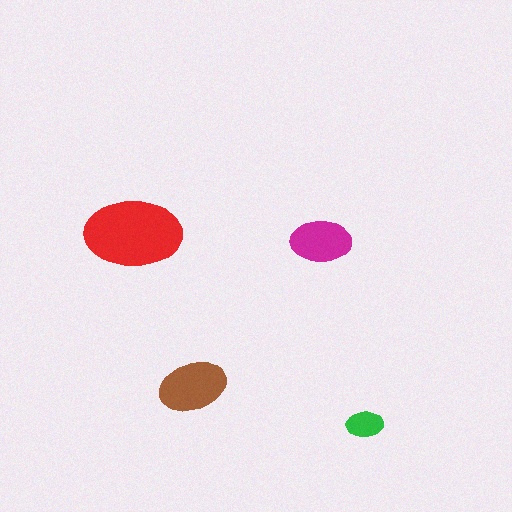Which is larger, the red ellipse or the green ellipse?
The red one.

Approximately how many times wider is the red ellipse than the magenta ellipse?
About 1.5 times wider.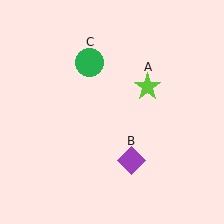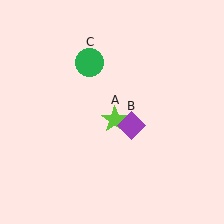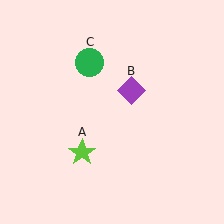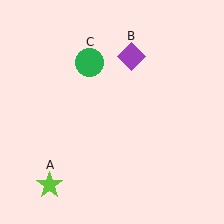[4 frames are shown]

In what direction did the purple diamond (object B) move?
The purple diamond (object B) moved up.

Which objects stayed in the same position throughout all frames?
Green circle (object C) remained stationary.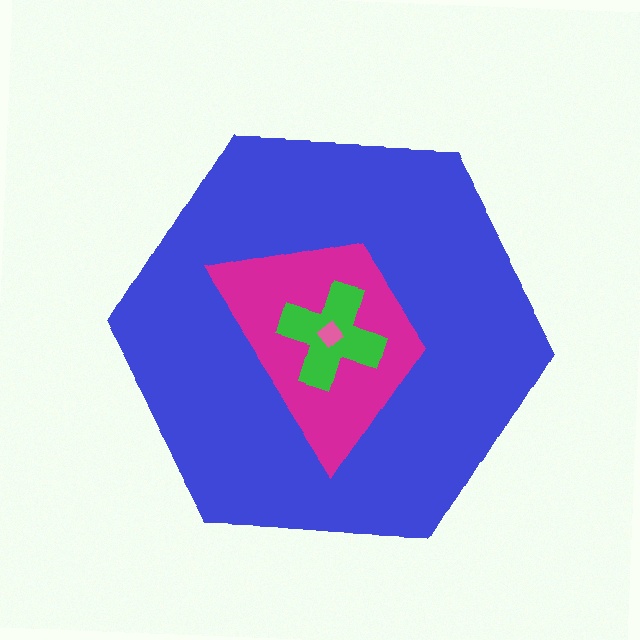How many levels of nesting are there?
4.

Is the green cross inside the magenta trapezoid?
Yes.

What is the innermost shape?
The pink diamond.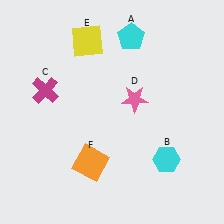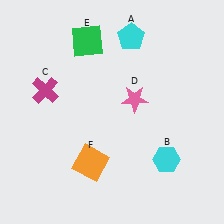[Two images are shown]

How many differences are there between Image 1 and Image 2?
There is 1 difference between the two images.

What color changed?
The square (E) changed from yellow in Image 1 to green in Image 2.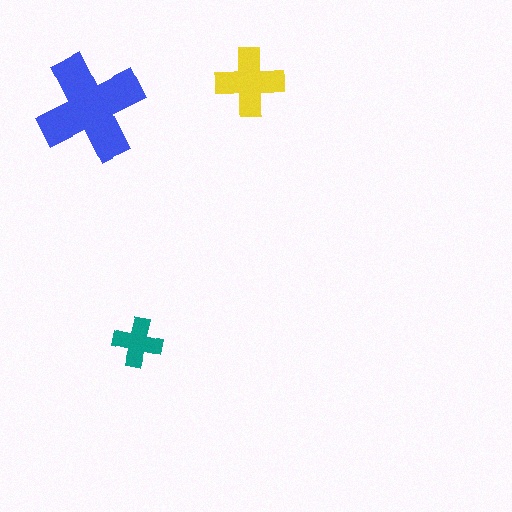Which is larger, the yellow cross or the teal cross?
The yellow one.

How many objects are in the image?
There are 3 objects in the image.